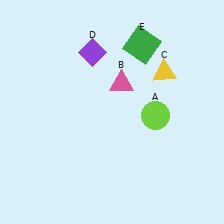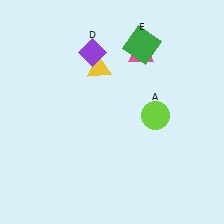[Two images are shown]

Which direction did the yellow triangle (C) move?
The yellow triangle (C) moved left.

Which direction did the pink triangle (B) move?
The pink triangle (B) moved up.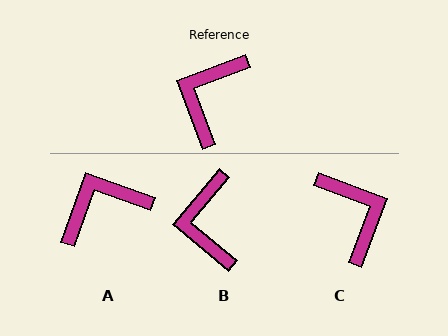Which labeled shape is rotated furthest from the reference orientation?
C, about 131 degrees away.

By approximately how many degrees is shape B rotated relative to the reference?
Approximately 30 degrees counter-clockwise.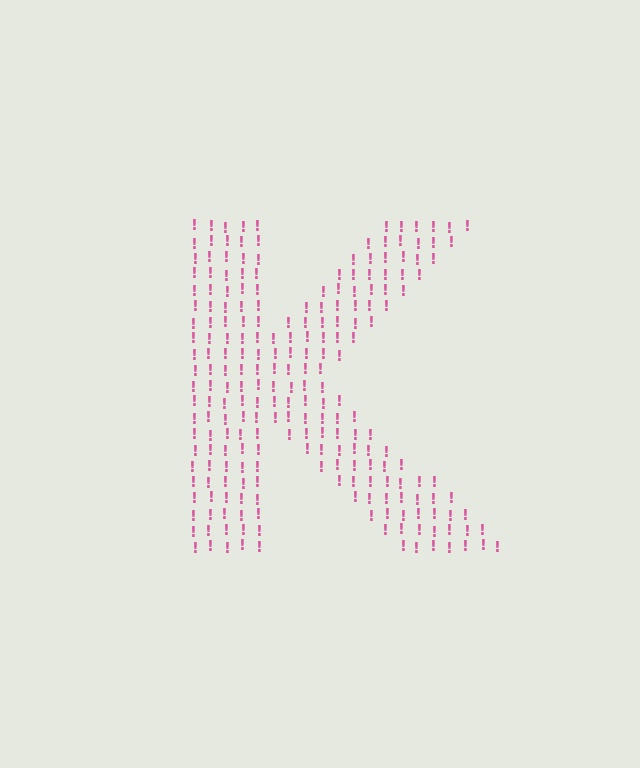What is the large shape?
The large shape is the letter K.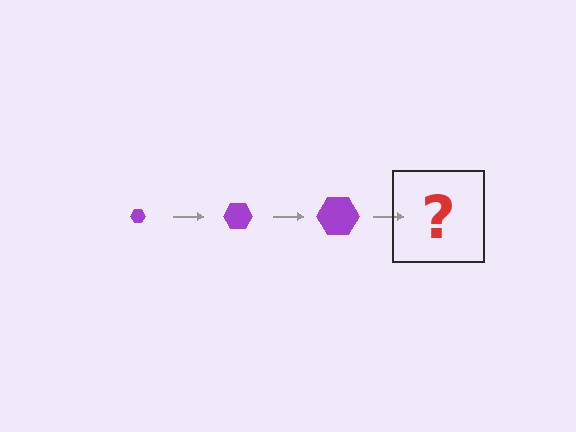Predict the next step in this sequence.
The next step is a purple hexagon, larger than the previous one.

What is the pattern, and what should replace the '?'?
The pattern is that the hexagon gets progressively larger each step. The '?' should be a purple hexagon, larger than the previous one.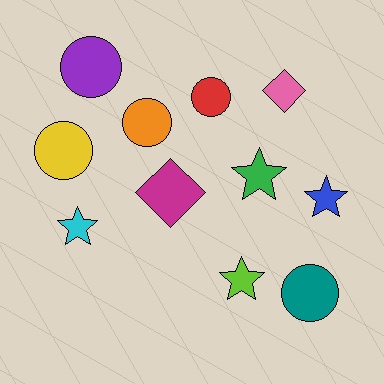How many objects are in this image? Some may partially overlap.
There are 11 objects.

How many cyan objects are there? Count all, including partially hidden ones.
There is 1 cyan object.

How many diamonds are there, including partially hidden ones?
There are 2 diamonds.